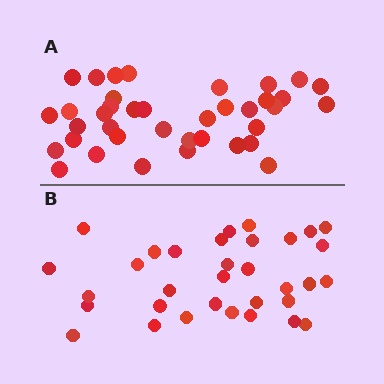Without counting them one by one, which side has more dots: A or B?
Region A (the top region) has more dots.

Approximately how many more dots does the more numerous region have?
Region A has about 5 more dots than region B.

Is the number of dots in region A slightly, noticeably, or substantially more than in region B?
Region A has only slightly more — the two regions are fairly close. The ratio is roughly 1.2 to 1.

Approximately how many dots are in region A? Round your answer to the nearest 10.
About 40 dots. (The exact count is 38, which rounds to 40.)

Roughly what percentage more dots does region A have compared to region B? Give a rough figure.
About 15% more.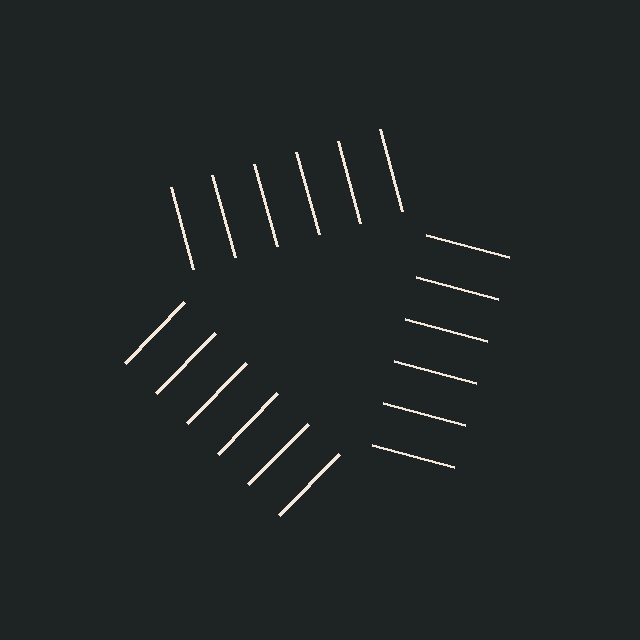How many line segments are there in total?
18 — 6 along each of the 3 edges.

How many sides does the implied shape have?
3 sides — the line-ends trace a triangle.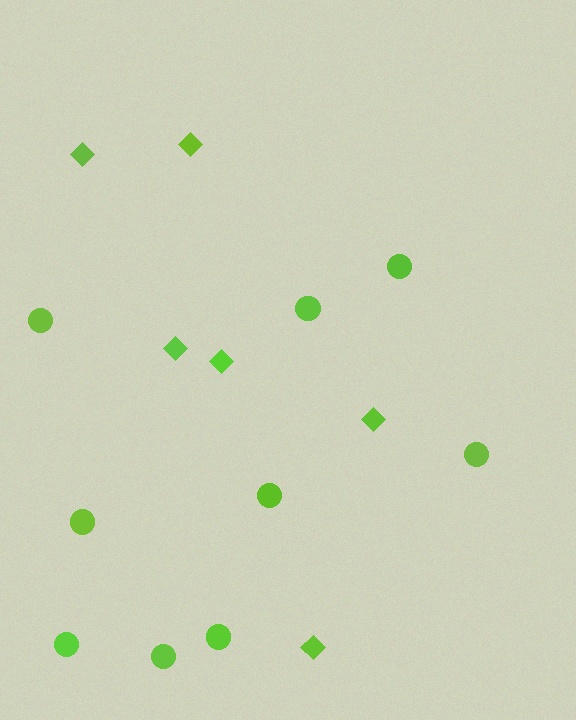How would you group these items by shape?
There are 2 groups: one group of circles (9) and one group of diamonds (6).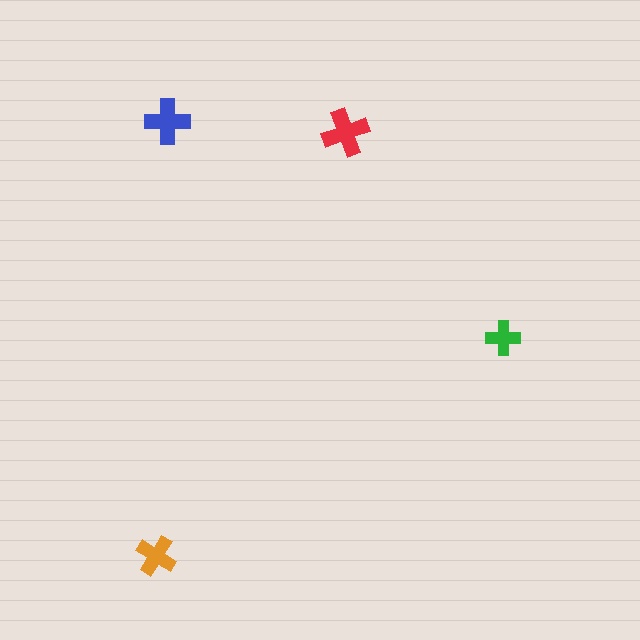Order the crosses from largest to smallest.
the red one, the blue one, the orange one, the green one.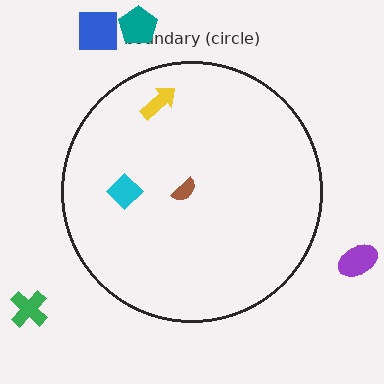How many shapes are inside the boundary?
3 inside, 4 outside.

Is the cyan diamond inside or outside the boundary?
Inside.